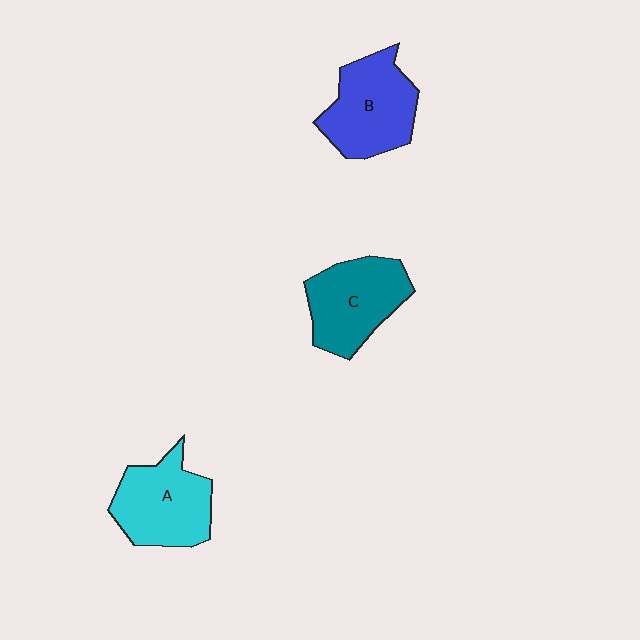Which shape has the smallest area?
Shape C (teal).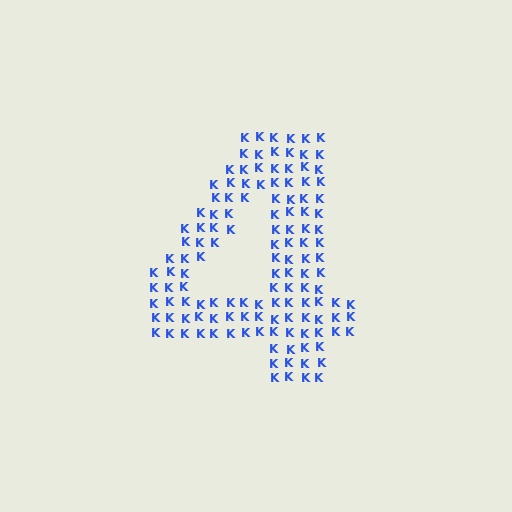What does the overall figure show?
The overall figure shows the digit 4.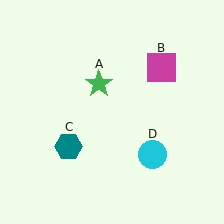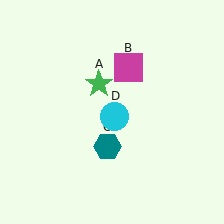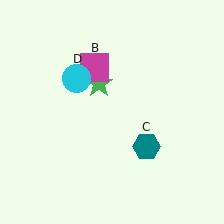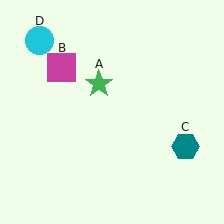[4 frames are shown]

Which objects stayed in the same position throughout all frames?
Green star (object A) remained stationary.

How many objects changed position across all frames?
3 objects changed position: magenta square (object B), teal hexagon (object C), cyan circle (object D).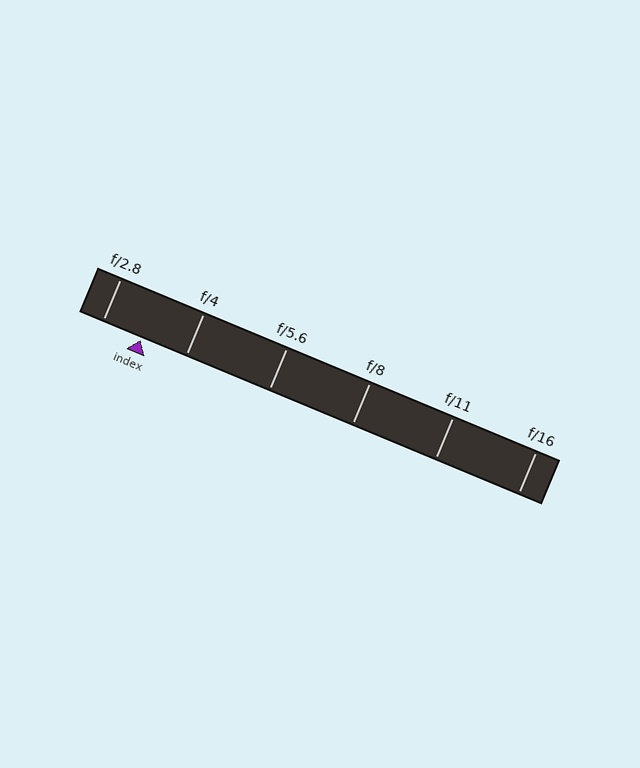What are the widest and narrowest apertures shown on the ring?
The widest aperture shown is f/2.8 and the narrowest is f/16.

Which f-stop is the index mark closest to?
The index mark is closest to f/2.8.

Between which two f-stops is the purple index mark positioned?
The index mark is between f/2.8 and f/4.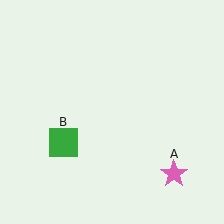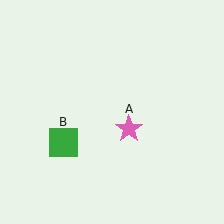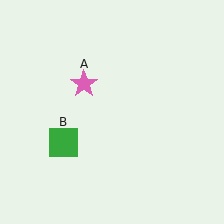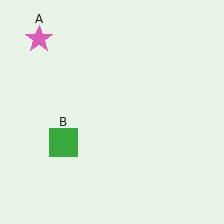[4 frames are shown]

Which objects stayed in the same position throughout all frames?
Green square (object B) remained stationary.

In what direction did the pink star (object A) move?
The pink star (object A) moved up and to the left.